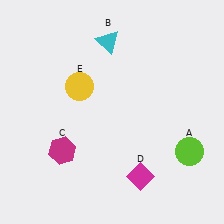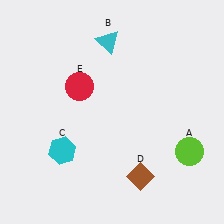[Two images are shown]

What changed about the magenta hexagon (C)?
In Image 1, C is magenta. In Image 2, it changed to cyan.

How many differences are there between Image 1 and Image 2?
There are 3 differences between the two images.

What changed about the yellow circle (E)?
In Image 1, E is yellow. In Image 2, it changed to red.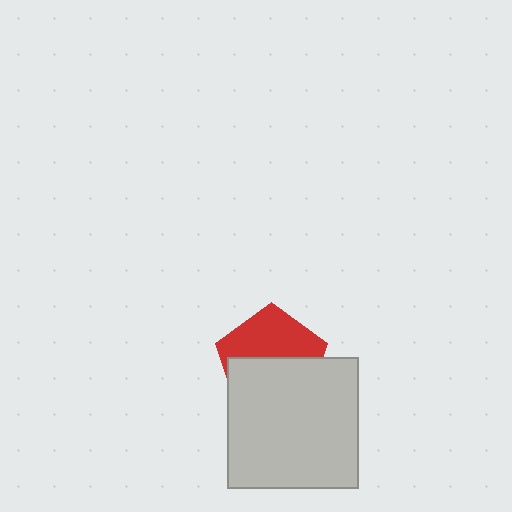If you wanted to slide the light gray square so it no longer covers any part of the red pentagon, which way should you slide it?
Slide it down — that is the most direct way to separate the two shapes.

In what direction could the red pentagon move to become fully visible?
The red pentagon could move up. That would shift it out from behind the light gray square entirely.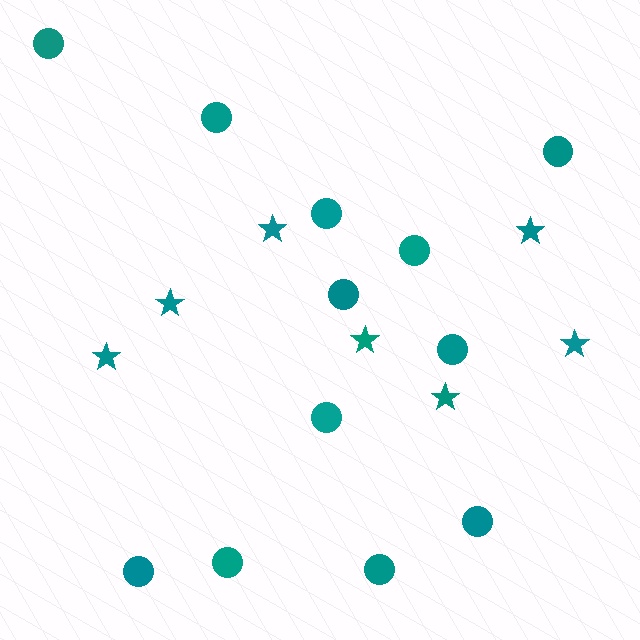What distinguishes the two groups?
There are 2 groups: one group of circles (12) and one group of stars (7).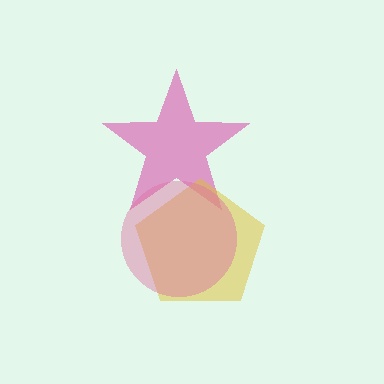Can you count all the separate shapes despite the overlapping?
Yes, there are 3 separate shapes.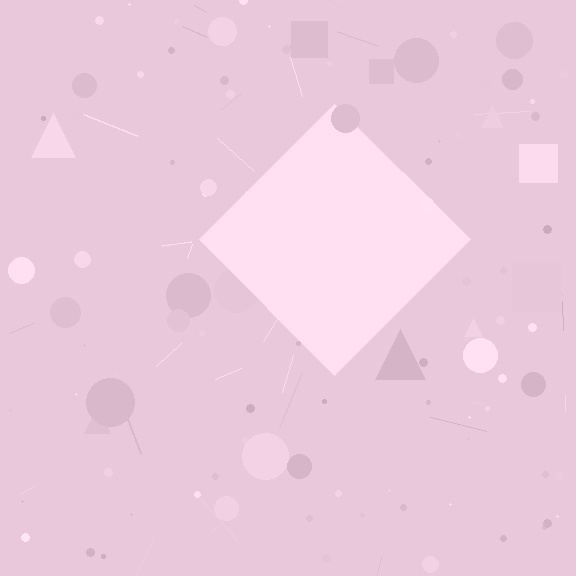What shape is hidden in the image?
A diamond is hidden in the image.